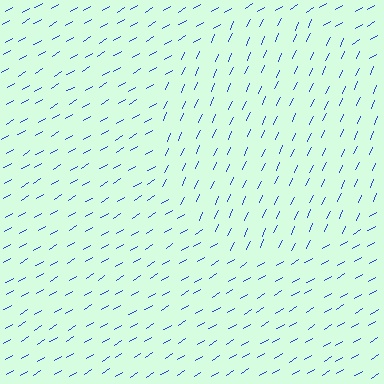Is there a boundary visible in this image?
Yes, there is a texture boundary formed by a change in line orientation.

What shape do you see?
I see a circle.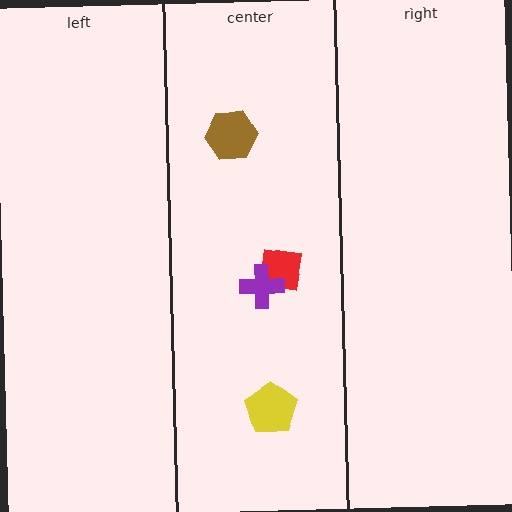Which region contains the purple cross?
The center region.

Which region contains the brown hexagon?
The center region.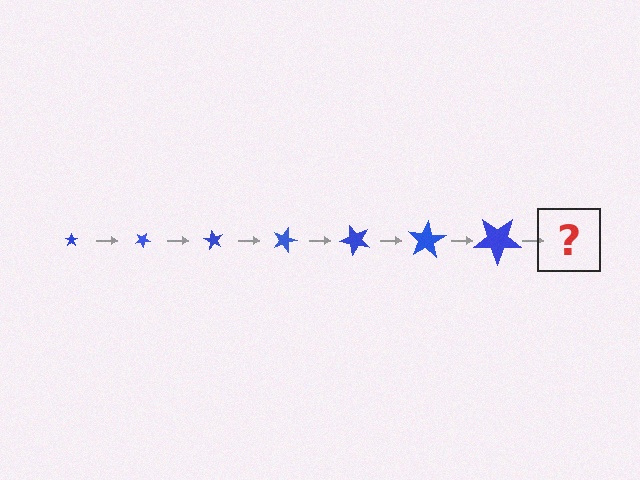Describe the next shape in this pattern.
It should be a star, larger than the previous one and rotated 210 degrees from the start.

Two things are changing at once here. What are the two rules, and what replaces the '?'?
The two rules are that the star grows larger each step and it rotates 30 degrees each step. The '?' should be a star, larger than the previous one and rotated 210 degrees from the start.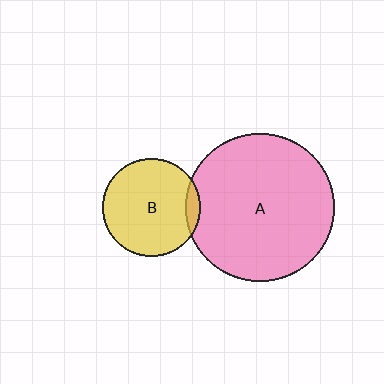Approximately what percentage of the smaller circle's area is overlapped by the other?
Approximately 5%.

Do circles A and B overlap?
Yes.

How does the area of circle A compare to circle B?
Approximately 2.3 times.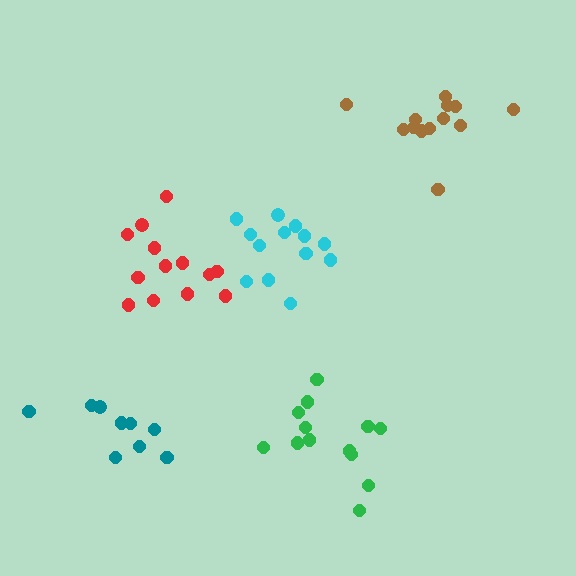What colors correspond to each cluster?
The clusters are colored: cyan, red, green, teal, brown.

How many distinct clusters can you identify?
There are 5 distinct clusters.